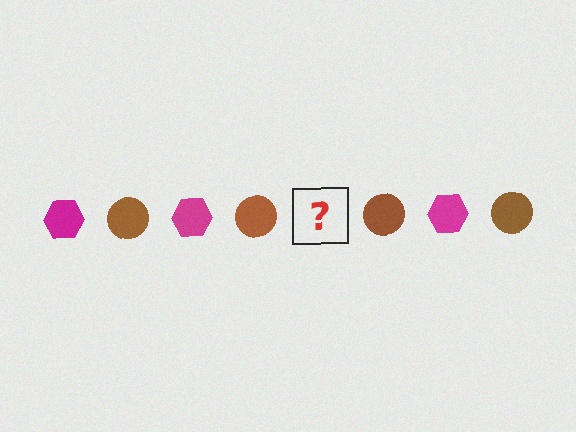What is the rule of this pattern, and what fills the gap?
The rule is that the pattern alternates between magenta hexagon and brown circle. The gap should be filled with a magenta hexagon.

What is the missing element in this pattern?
The missing element is a magenta hexagon.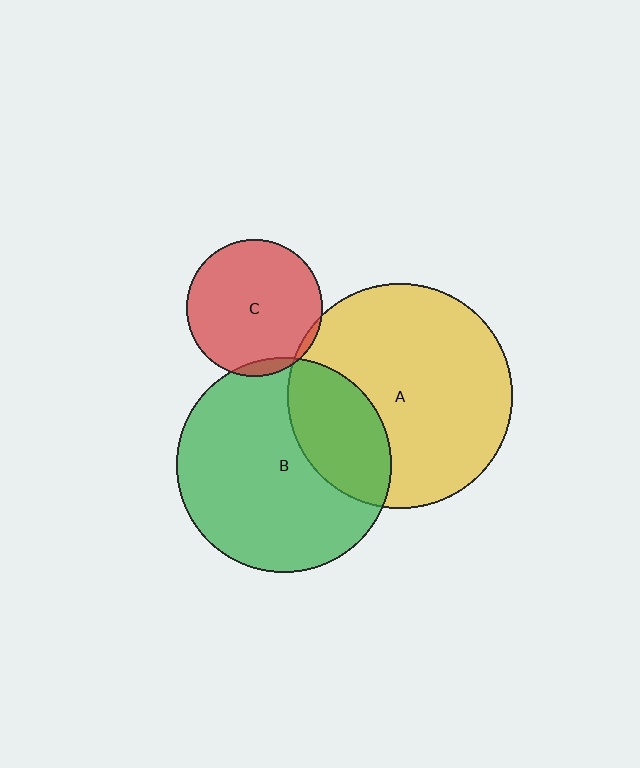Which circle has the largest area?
Circle A (yellow).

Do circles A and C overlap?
Yes.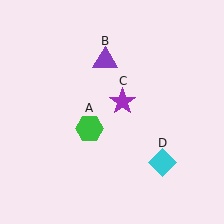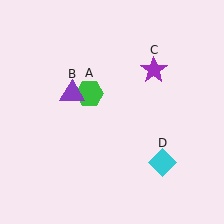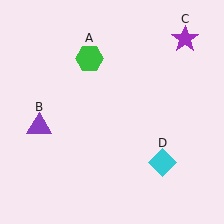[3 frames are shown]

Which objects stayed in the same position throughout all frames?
Cyan diamond (object D) remained stationary.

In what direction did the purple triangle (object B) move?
The purple triangle (object B) moved down and to the left.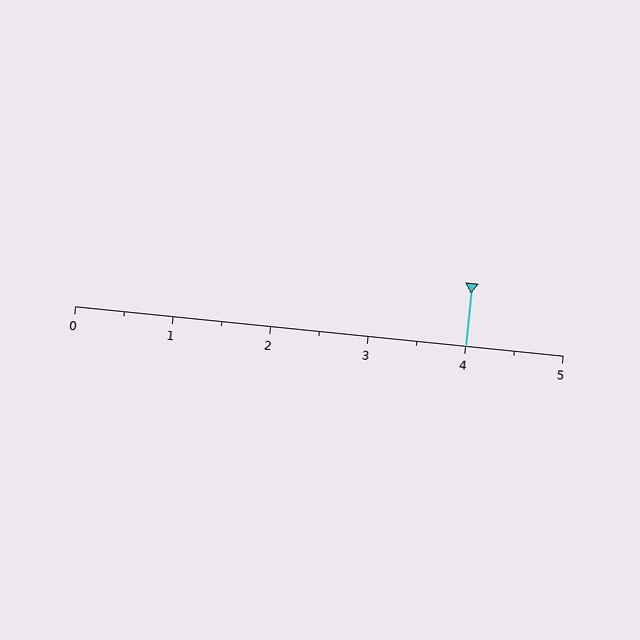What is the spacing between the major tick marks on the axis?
The major ticks are spaced 1 apart.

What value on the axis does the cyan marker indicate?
The marker indicates approximately 4.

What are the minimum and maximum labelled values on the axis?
The axis runs from 0 to 5.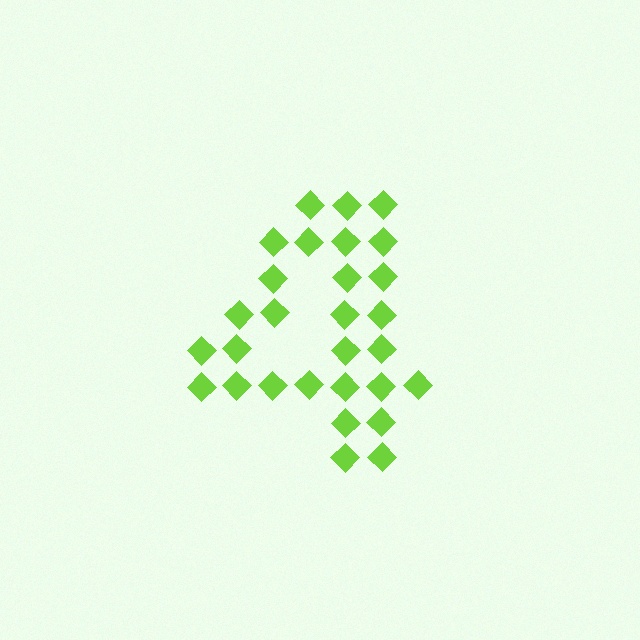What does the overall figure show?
The overall figure shows the digit 4.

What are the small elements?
The small elements are diamonds.